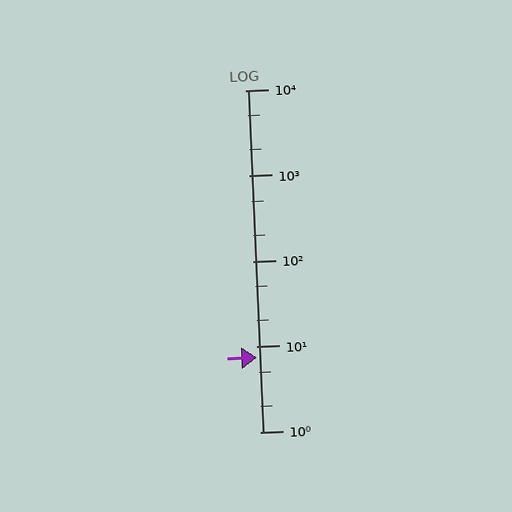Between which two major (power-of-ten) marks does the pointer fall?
The pointer is between 1 and 10.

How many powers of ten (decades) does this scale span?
The scale spans 4 decades, from 1 to 10000.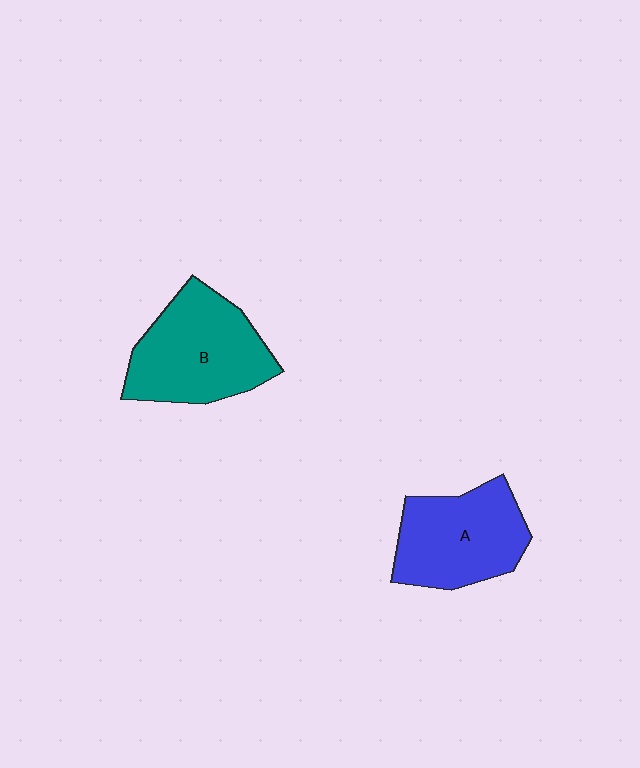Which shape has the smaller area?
Shape A (blue).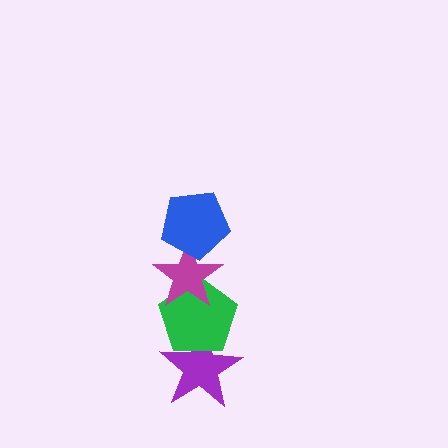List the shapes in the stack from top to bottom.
From top to bottom: the blue pentagon, the magenta star, the green pentagon, the purple star.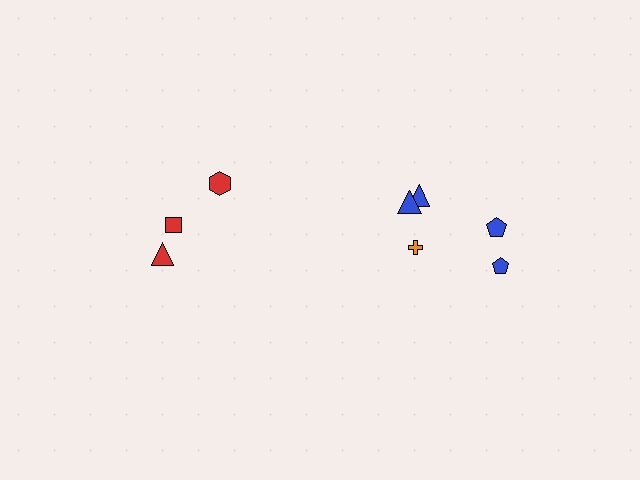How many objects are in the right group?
There are 5 objects.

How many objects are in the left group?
There are 3 objects.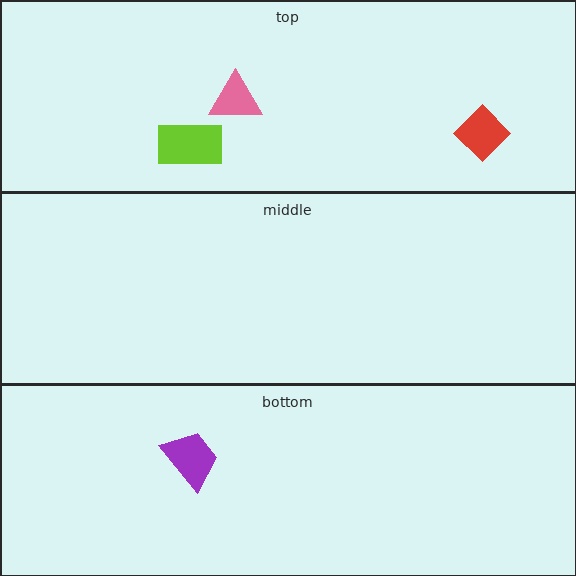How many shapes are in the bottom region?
1.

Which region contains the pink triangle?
The top region.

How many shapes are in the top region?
3.